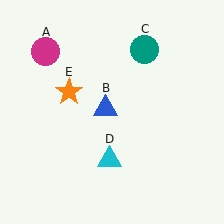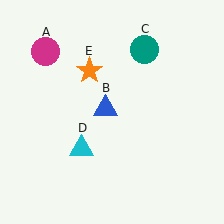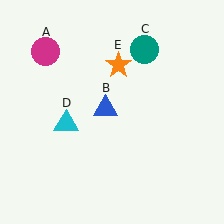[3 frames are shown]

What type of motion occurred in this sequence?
The cyan triangle (object D), orange star (object E) rotated clockwise around the center of the scene.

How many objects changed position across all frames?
2 objects changed position: cyan triangle (object D), orange star (object E).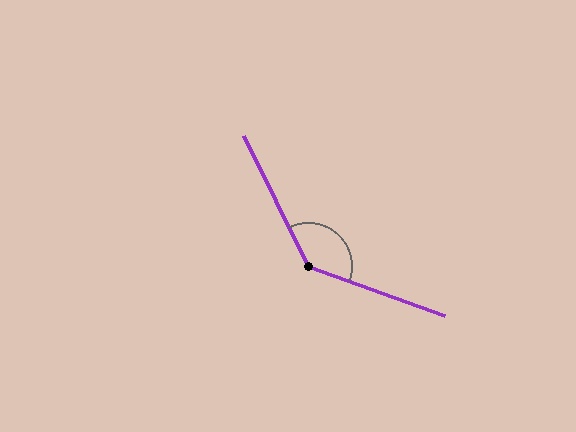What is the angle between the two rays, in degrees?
Approximately 136 degrees.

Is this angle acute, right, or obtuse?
It is obtuse.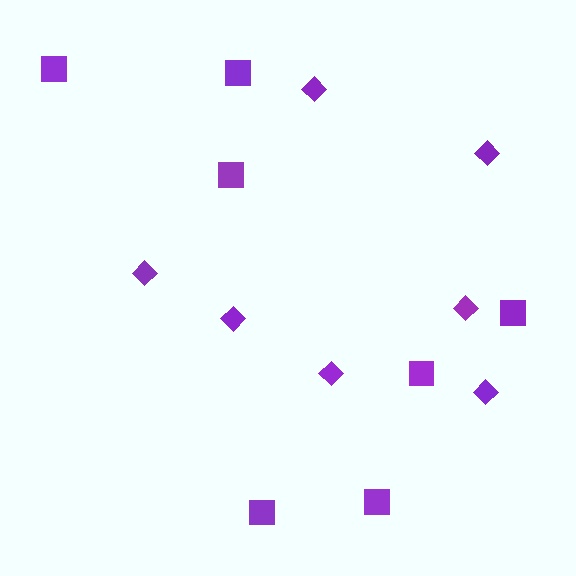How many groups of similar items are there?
There are 2 groups: one group of squares (7) and one group of diamonds (7).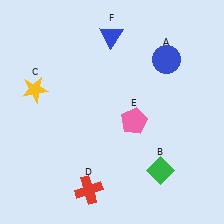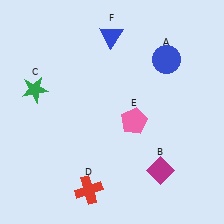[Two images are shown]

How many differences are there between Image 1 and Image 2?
There are 2 differences between the two images.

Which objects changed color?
B changed from green to magenta. C changed from yellow to green.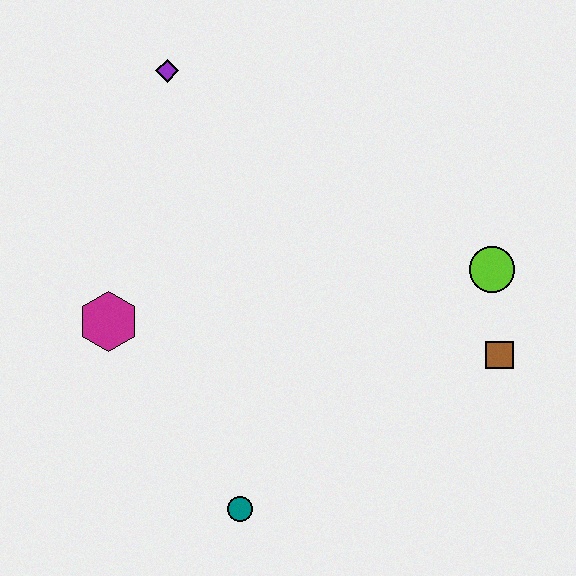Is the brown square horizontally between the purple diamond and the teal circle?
No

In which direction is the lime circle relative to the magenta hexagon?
The lime circle is to the right of the magenta hexagon.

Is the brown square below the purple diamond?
Yes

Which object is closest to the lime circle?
The brown square is closest to the lime circle.